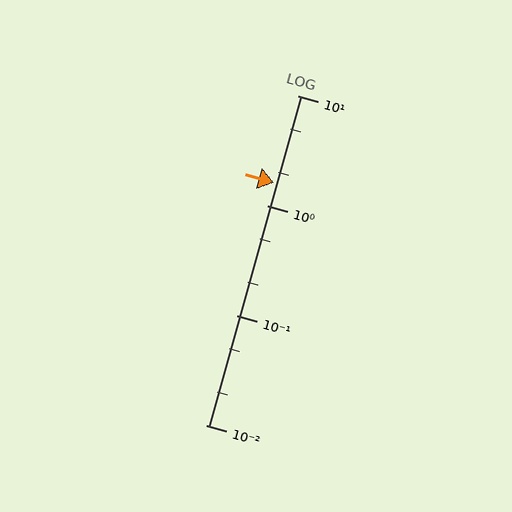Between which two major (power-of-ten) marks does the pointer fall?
The pointer is between 1 and 10.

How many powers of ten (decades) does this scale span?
The scale spans 3 decades, from 0.01 to 10.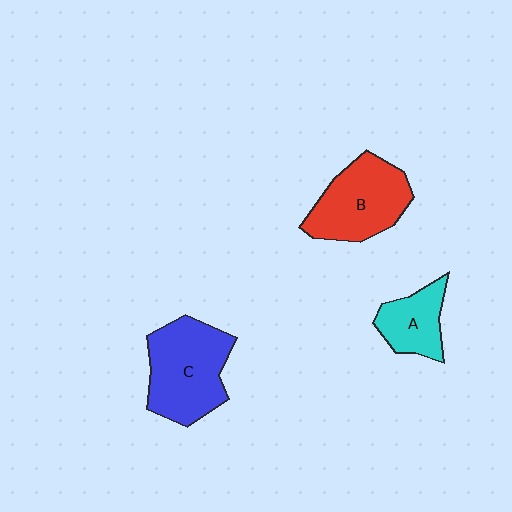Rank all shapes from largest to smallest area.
From largest to smallest: C (blue), B (red), A (cyan).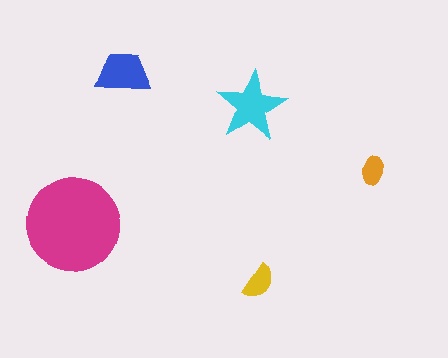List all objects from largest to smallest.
The magenta circle, the cyan star, the blue trapezoid, the yellow semicircle, the orange ellipse.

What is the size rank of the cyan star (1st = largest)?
2nd.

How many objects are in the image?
There are 5 objects in the image.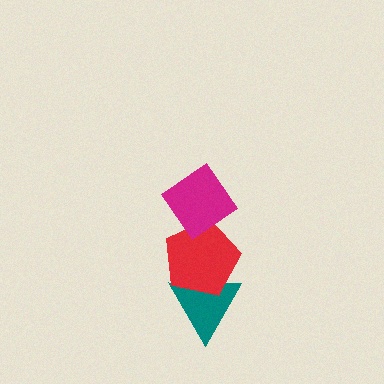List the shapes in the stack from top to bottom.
From top to bottom: the magenta diamond, the red pentagon, the teal triangle.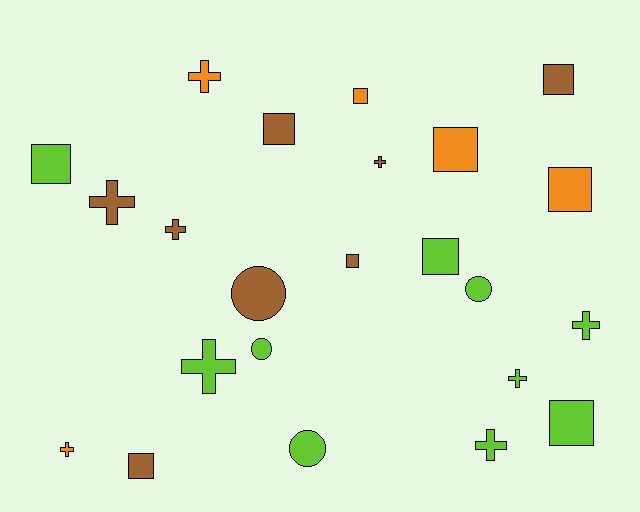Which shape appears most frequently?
Square, with 10 objects.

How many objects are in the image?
There are 23 objects.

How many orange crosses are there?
There are 2 orange crosses.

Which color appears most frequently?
Lime, with 10 objects.